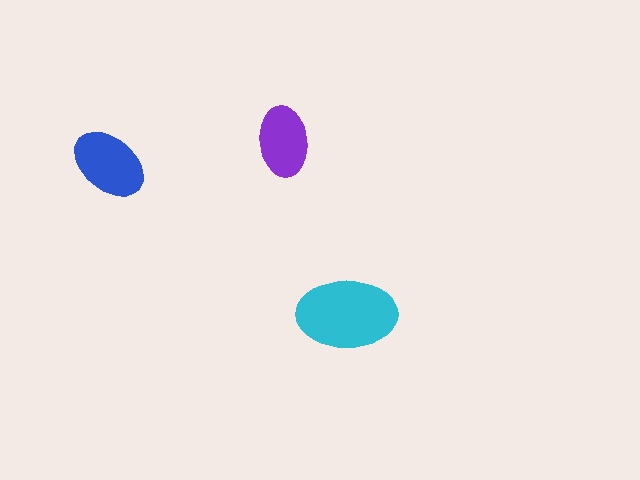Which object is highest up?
The purple ellipse is topmost.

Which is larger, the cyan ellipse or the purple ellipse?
The cyan one.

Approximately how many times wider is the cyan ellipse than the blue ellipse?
About 1.5 times wider.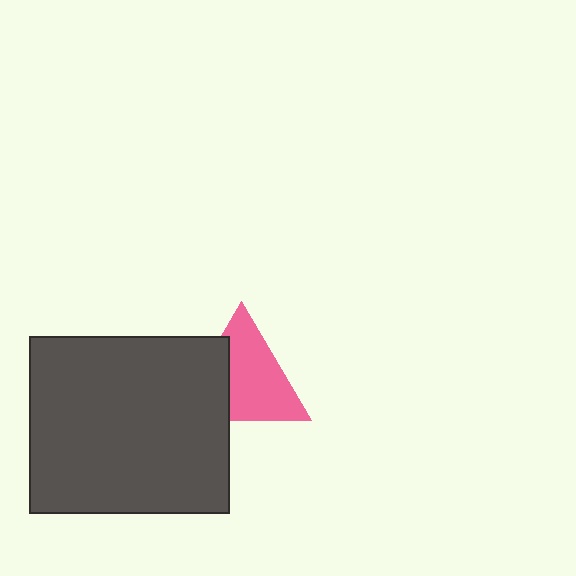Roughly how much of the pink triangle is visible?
Most of it is visible (roughly 67%).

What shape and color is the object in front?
The object in front is a dark gray rectangle.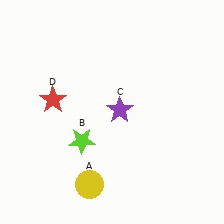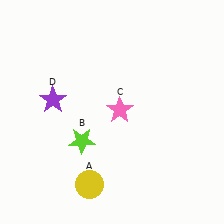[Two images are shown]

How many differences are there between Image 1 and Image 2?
There are 2 differences between the two images.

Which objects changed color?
C changed from purple to pink. D changed from red to purple.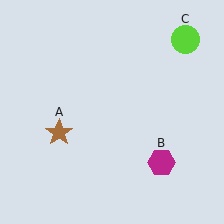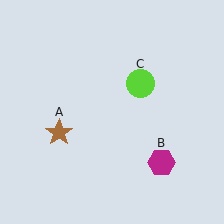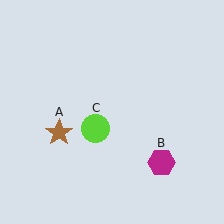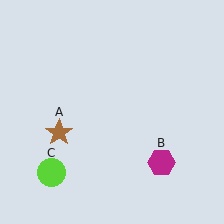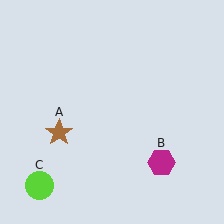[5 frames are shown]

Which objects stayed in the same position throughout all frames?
Brown star (object A) and magenta hexagon (object B) remained stationary.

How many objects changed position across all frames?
1 object changed position: lime circle (object C).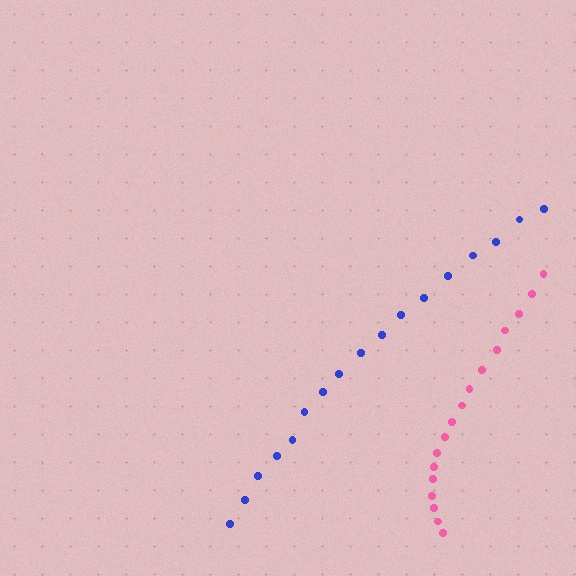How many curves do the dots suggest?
There are 2 distinct paths.